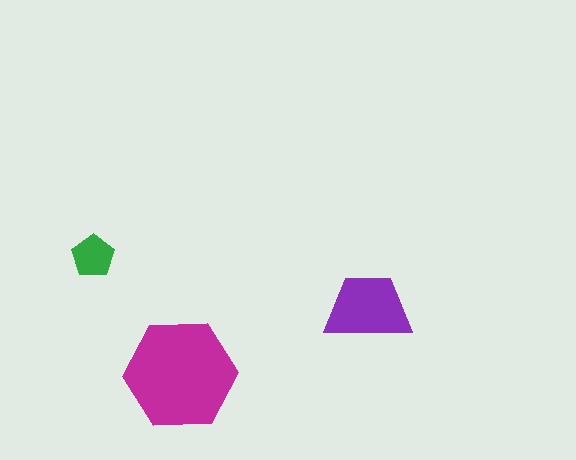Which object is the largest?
The magenta hexagon.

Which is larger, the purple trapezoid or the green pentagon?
The purple trapezoid.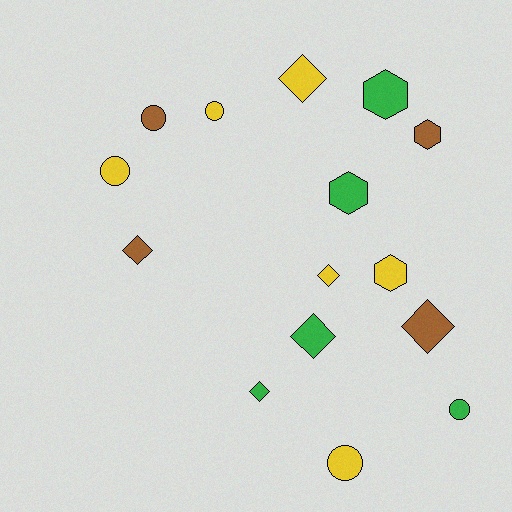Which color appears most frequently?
Yellow, with 6 objects.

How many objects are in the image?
There are 15 objects.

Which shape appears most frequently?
Diamond, with 6 objects.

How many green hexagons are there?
There are 2 green hexagons.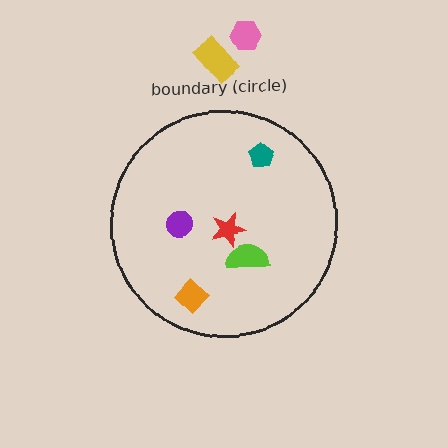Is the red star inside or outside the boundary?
Inside.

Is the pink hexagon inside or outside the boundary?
Outside.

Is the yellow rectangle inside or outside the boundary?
Outside.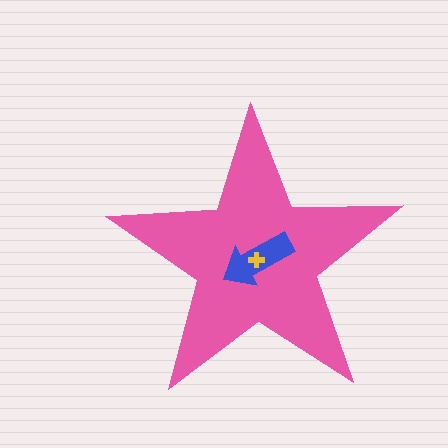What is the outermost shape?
The pink star.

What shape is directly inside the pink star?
The blue arrow.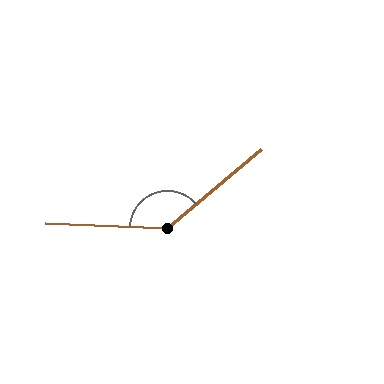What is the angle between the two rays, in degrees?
Approximately 138 degrees.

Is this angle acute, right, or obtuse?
It is obtuse.